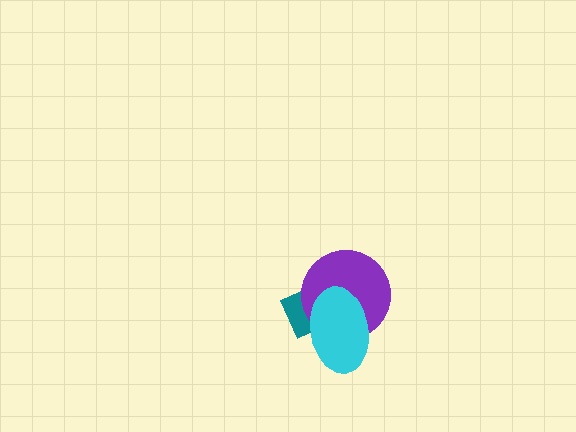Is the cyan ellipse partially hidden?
No, no other shape covers it.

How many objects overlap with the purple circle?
2 objects overlap with the purple circle.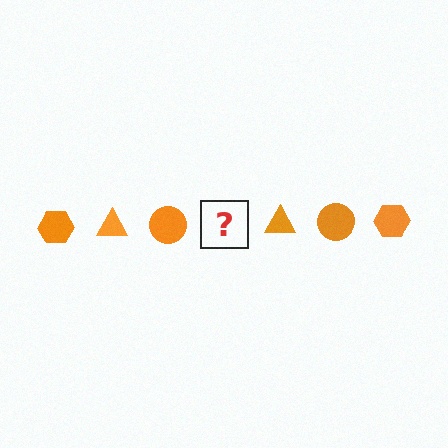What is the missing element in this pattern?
The missing element is an orange hexagon.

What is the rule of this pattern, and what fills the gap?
The rule is that the pattern cycles through hexagon, triangle, circle shapes in orange. The gap should be filled with an orange hexagon.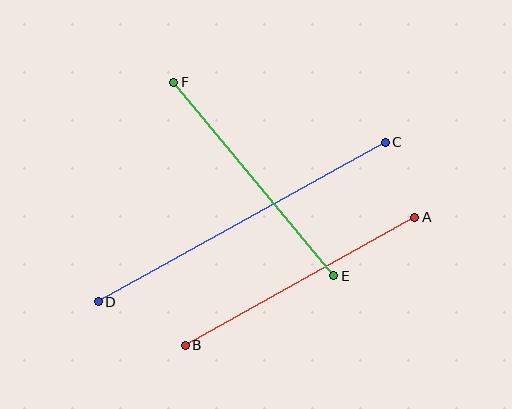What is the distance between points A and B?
The distance is approximately 262 pixels.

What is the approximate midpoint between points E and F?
The midpoint is at approximately (254, 179) pixels.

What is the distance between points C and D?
The distance is approximately 329 pixels.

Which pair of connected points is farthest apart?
Points C and D are farthest apart.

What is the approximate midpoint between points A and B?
The midpoint is at approximately (300, 281) pixels.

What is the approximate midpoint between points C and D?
The midpoint is at approximately (242, 222) pixels.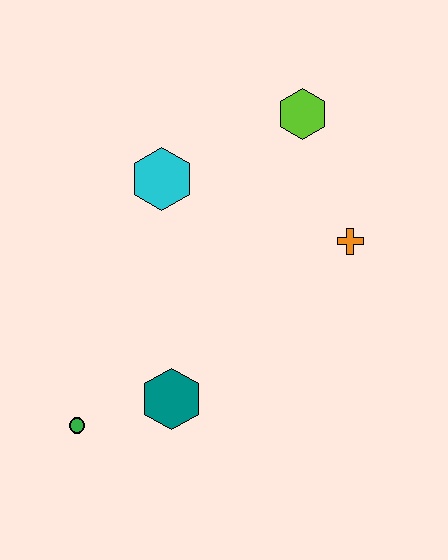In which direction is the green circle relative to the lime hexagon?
The green circle is below the lime hexagon.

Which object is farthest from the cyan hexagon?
The green circle is farthest from the cyan hexagon.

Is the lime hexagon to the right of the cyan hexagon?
Yes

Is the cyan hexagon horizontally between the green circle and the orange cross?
Yes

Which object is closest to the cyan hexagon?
The lime hexagon is closest to the cyan hexagon.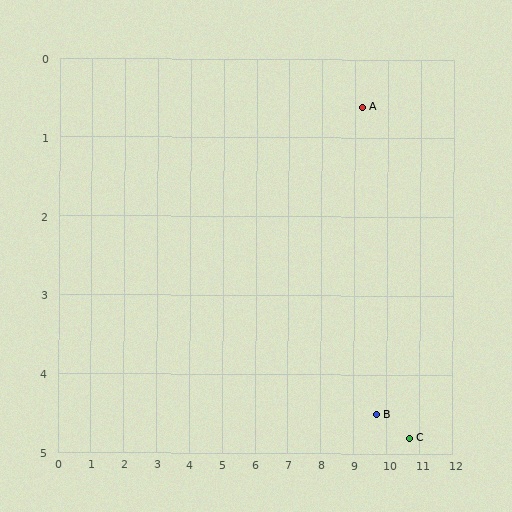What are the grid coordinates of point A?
Point A is at approximately (9.2, 0.6).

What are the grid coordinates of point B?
Point B is at approximately (9.7, 4.5).